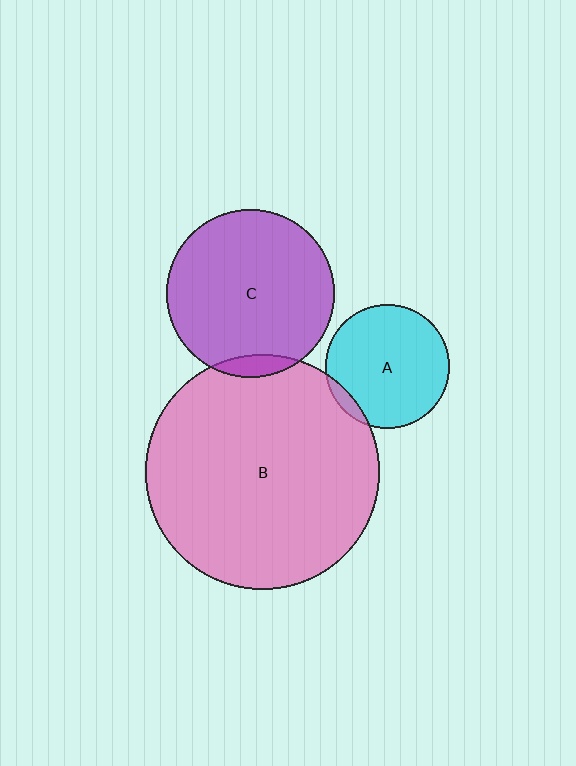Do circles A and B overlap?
Yes.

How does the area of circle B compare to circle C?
Approximately 2.0 times.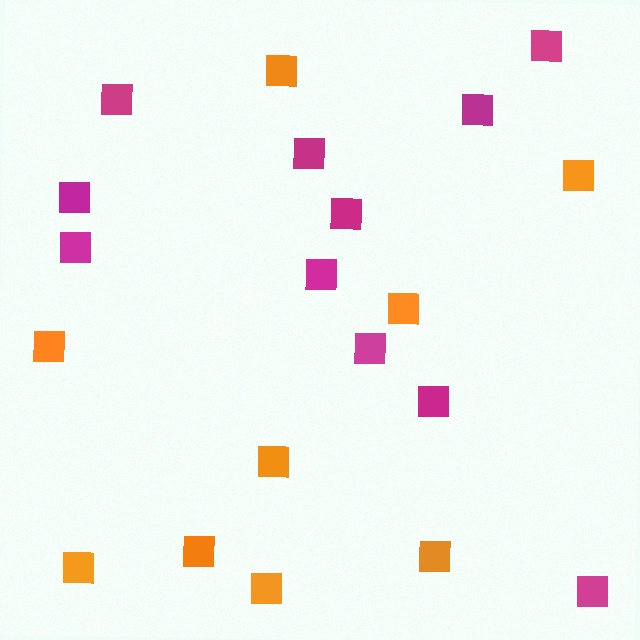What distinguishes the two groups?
There are 2 groups: one group of orange squares (9) and one group of magenta squares (11).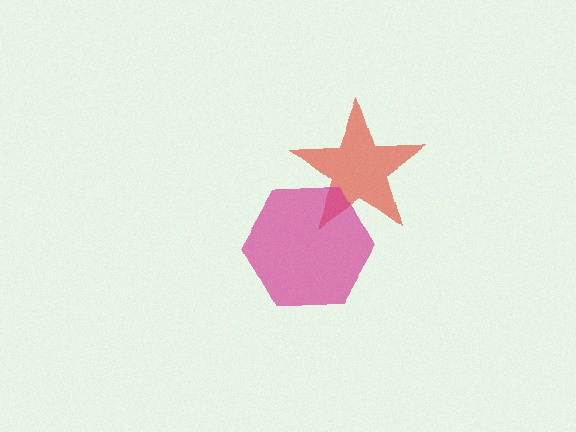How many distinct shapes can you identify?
There are 2 distinct shapes: a red star, a magenta hexagon.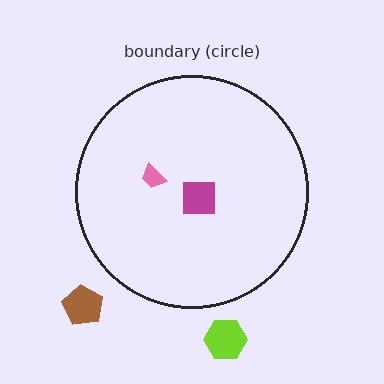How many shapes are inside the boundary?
2 inside, 2 outside.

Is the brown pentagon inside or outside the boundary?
Outside.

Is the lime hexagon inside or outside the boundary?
Outside.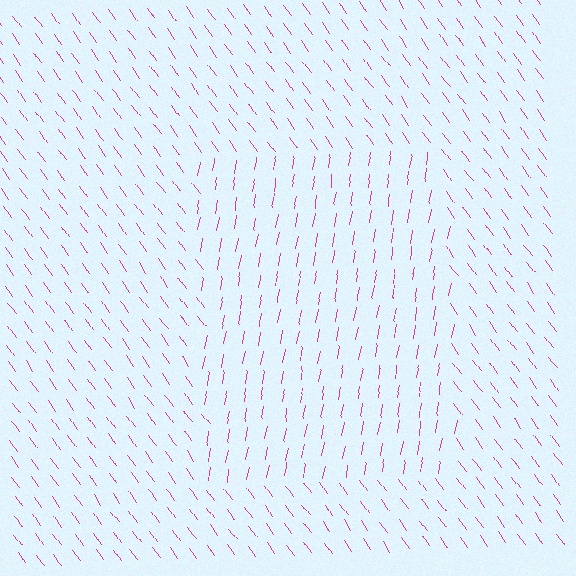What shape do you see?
I see a rectangle.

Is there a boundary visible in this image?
Yes, there is a texture boundary formed by a change in line orientation.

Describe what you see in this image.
The image is filled with small magenta line segments. A rectangle region in the image has lines oriented differently from the surrounding lines, creating a visible texture boundary.